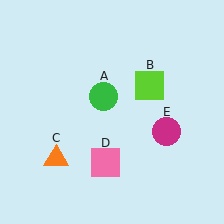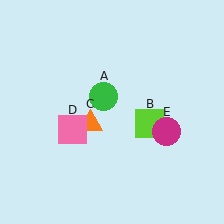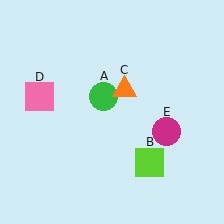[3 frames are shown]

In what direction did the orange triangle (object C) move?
The orange triangle (object C) moved up and to the right.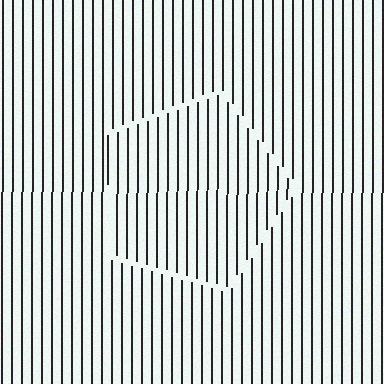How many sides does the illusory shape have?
5 sides — the line-ends trace a pentagon.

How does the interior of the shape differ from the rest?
The interior of the shape contains the same grating, shifted by half a period — the contour is defined by the phase discontinuity where line-ends from the inner and outer gratings abut.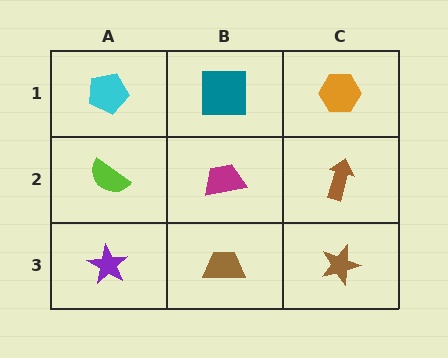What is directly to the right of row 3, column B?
A brown star.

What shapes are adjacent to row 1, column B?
A magenta trapezoid (row 2, column B), a cyan pentagon (row 1, column A), an orange hexagon (row 1, column C).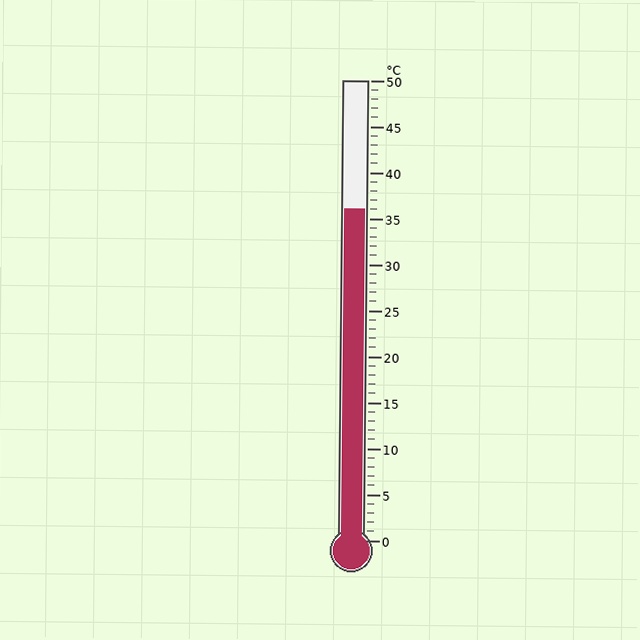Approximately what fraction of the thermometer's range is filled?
The thermometer is filled to approximately 70% of its range.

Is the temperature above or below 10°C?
The temperature is above 10°C.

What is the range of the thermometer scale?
The thermometer scale ranges from 0°C to 50°C.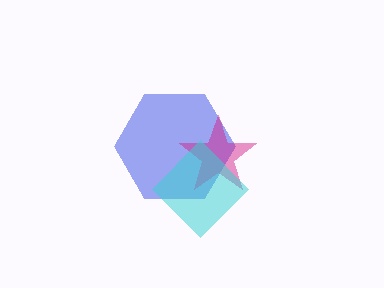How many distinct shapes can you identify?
There are 3 distinct shapes: a blue hexagon, a magenta star, a cyan diamond.